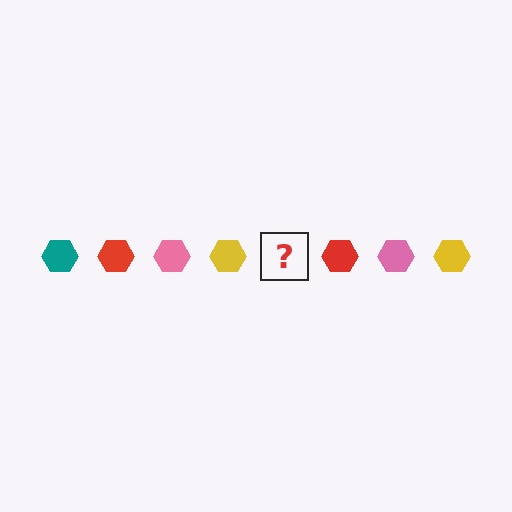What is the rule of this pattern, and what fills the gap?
The rule is that the pattern cycles through teal, red, pink, yellow hexagons. The gap should be filled with a teal hexagon.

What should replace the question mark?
The question mark should be replaced with a teal hexagon.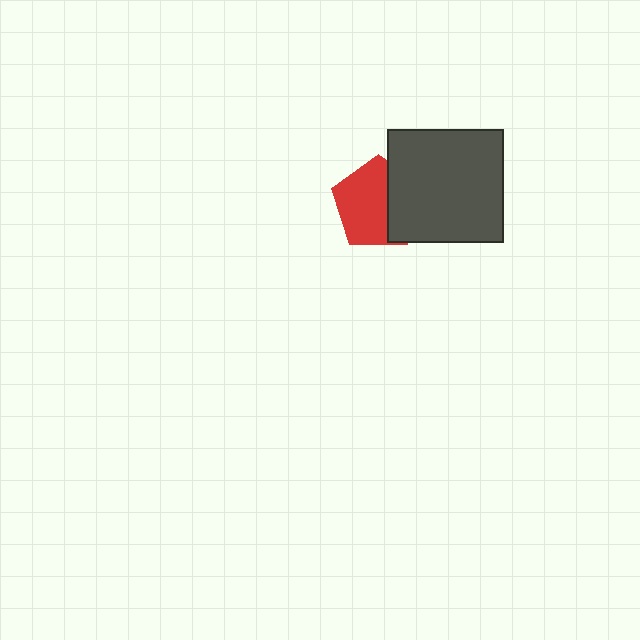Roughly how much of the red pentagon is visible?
About half of it is visible (roughly 63%).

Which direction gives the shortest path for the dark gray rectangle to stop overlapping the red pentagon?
Moving right gives the shortest separation.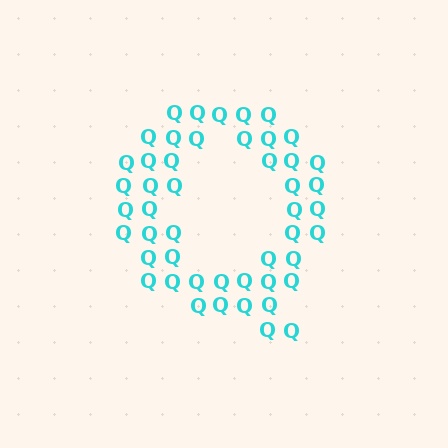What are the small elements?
The small elements are letter Q's.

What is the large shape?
The large shape is the letter Q.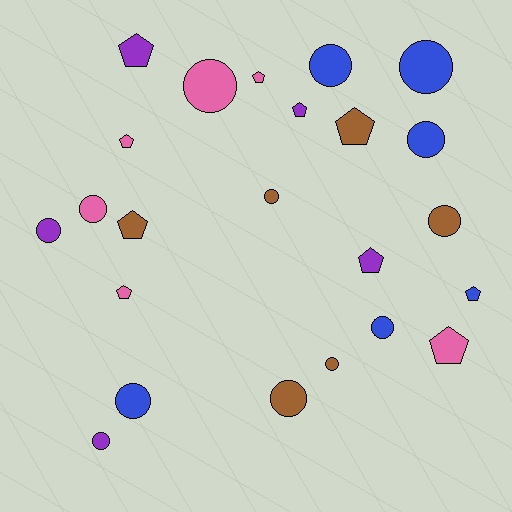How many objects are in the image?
There are 23 objects.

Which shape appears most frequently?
Circle, with 13 objects.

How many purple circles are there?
There are 2 purple circles.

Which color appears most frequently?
Blue, with 6 objects.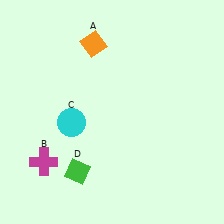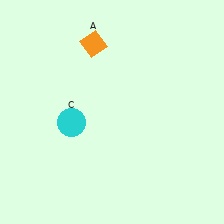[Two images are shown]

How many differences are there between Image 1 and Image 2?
There are 2 differences between the two images.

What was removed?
The green diamond (D), the magenta cross (B) were removed in Image 2.